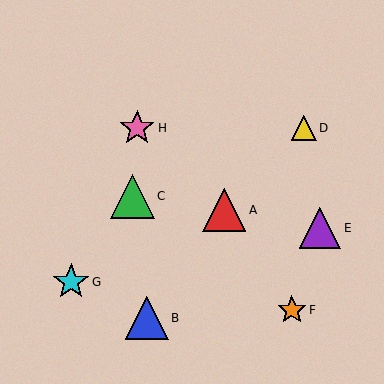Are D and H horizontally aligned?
Yes, both are at y≈128.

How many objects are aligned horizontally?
2 objects (D, H) are aligned horizontally.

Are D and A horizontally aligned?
No, D is at y≈128 and A is at y≈210.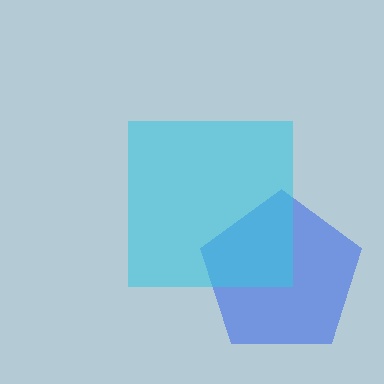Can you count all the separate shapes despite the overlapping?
Yes, there are 2 separate shapes.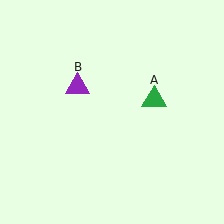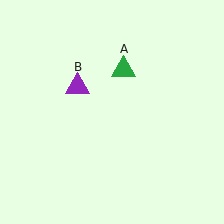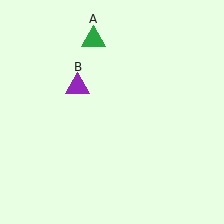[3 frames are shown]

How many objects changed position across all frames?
1 object changed position: green triangle (object A).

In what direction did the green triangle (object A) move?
The green triangle (object A) moved up and to the left.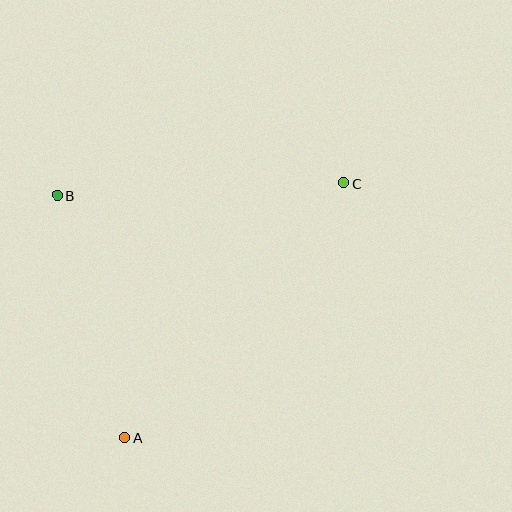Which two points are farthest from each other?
Points A and C are farthest from each other.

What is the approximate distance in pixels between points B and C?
The distance between B and C is approximately 286 pixels.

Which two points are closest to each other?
Points A and B are closest to each other.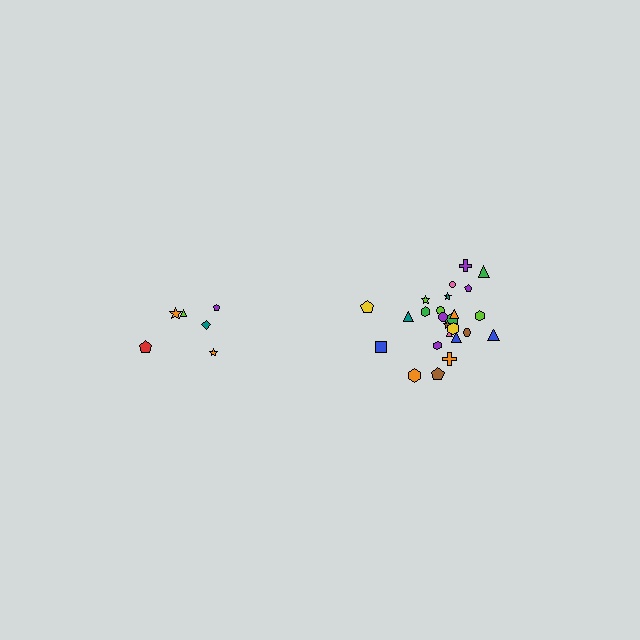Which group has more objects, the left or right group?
The right group.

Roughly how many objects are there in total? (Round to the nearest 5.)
Roughly 30 objects in total.